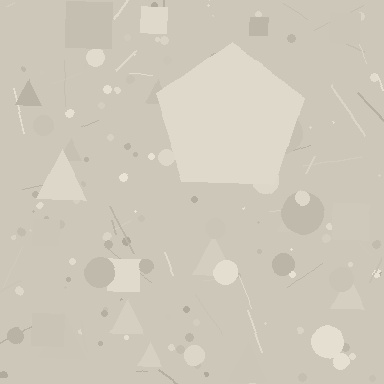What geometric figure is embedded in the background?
A pentagon is embedded in the background.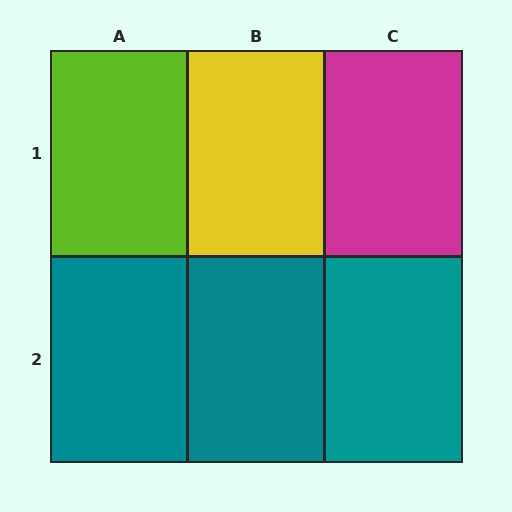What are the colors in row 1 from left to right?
Lime, yellow, magenta.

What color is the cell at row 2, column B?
Teal.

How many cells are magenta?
1 cell is magenta.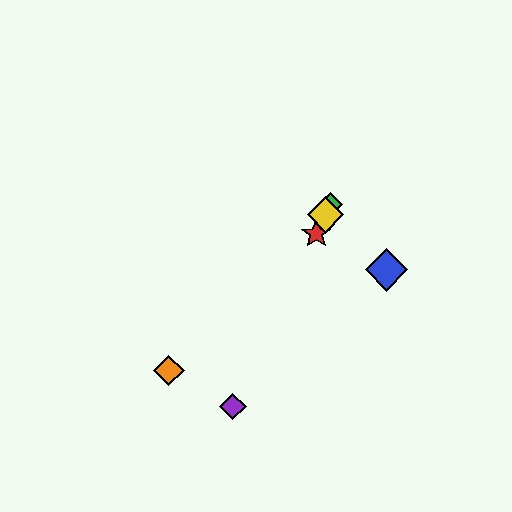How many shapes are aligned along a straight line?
4 shapes (the red star, the green diamond, the yellow diamond, the purple diamond) are aligned along a straight line.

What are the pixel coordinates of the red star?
The red star is at (316, 234).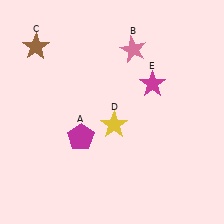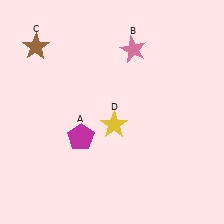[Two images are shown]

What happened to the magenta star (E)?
The magenta star (E) was removed in Image 2. It was in the top-right area of Image 1.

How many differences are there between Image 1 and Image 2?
There is 1 difference between the two images.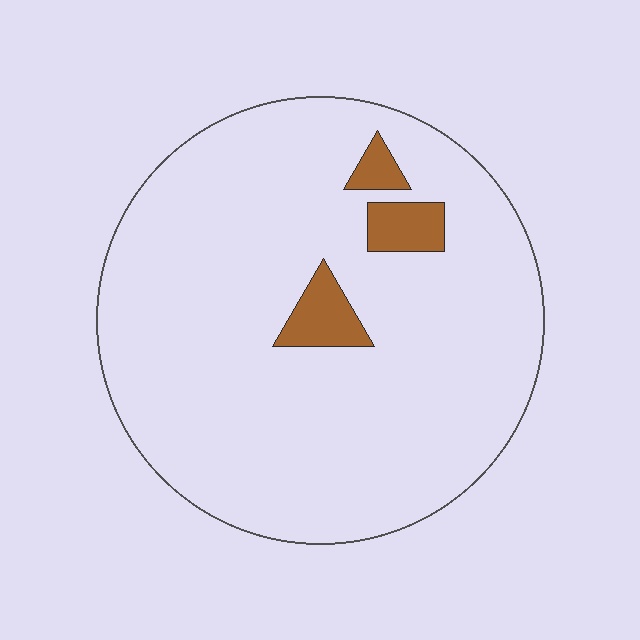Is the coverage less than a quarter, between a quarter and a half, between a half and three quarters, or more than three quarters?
Less than a quarter.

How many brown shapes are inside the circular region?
3.